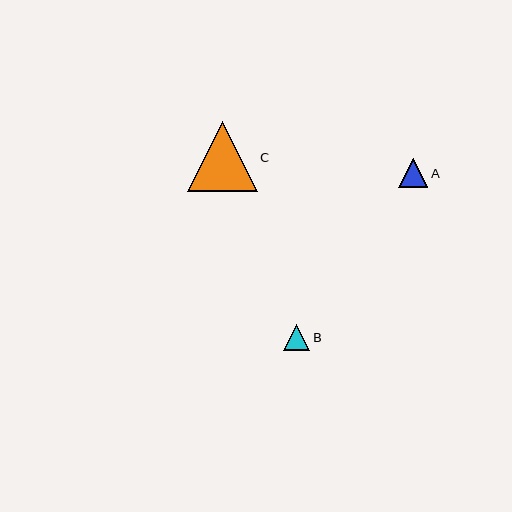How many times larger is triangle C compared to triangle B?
Triangle C is approximately 2.7 times the size of triangle B.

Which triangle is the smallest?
Triangle B is the smallest with a size of approximately 26 pixels.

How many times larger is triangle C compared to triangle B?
Triangle C is approximately 2.7 times the size of triangle B.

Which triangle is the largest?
Triangle C is the largest with a size of approximately 70 pixels.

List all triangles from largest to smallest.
From largest to smallest: C, A, B.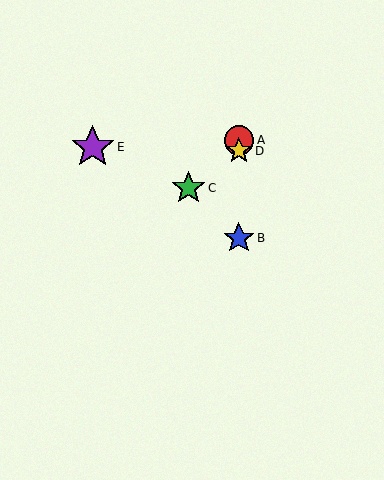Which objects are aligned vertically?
Objects A, B, D are aligned vertically.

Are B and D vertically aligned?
Yes, both are at x≈239.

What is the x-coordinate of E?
Object E is at x≈93.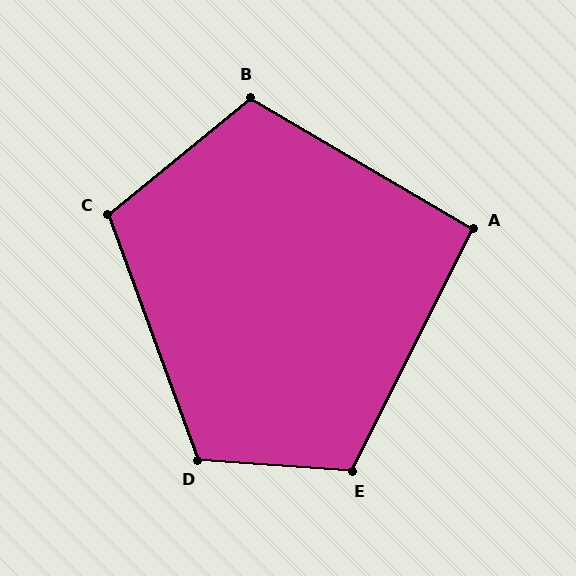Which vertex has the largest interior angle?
D, at approximately 114 degrees.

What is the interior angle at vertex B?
Approximately 110 degrees (obtuse).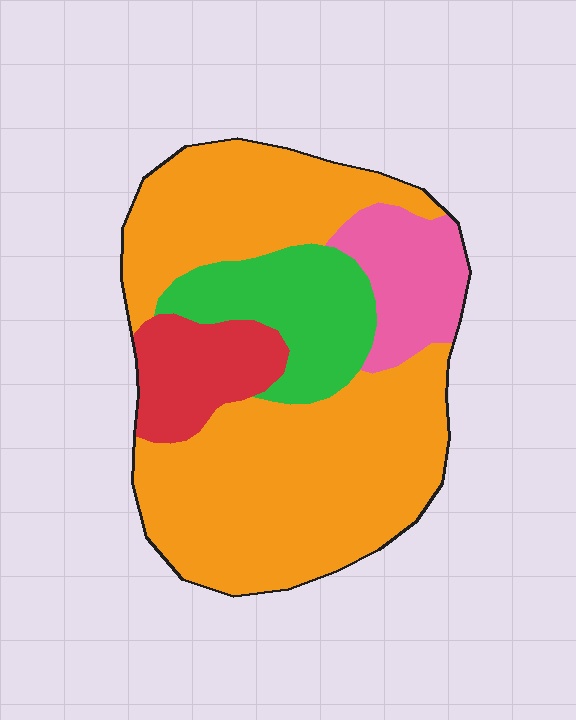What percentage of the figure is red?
Red covers about 10% of the figure.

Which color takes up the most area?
Orange, at roughly 60%.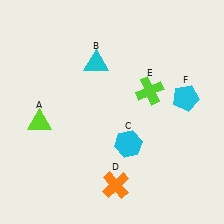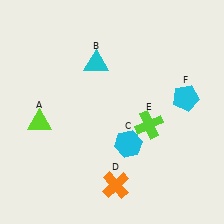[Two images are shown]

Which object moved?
The lime cross (E) moved down.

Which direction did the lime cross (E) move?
The lime cross (E) moved down.